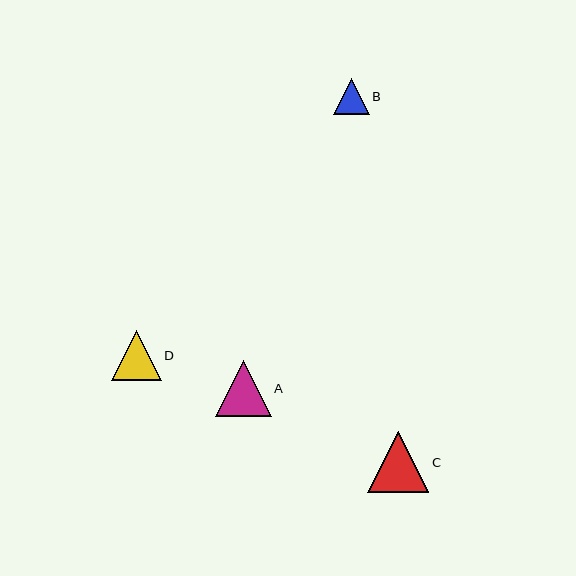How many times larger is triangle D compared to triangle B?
Triangle D is approximately 1.4 times the size of triangle B.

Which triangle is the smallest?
Triangle B is the smallest with a size of approximately 36 pixels.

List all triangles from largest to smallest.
From largest to smallest: C, A, D, B.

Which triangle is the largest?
Triangle C is the largest with a size of approximately 61 pixels.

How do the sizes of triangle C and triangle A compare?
Triangle C and triangle A are approximately the same size.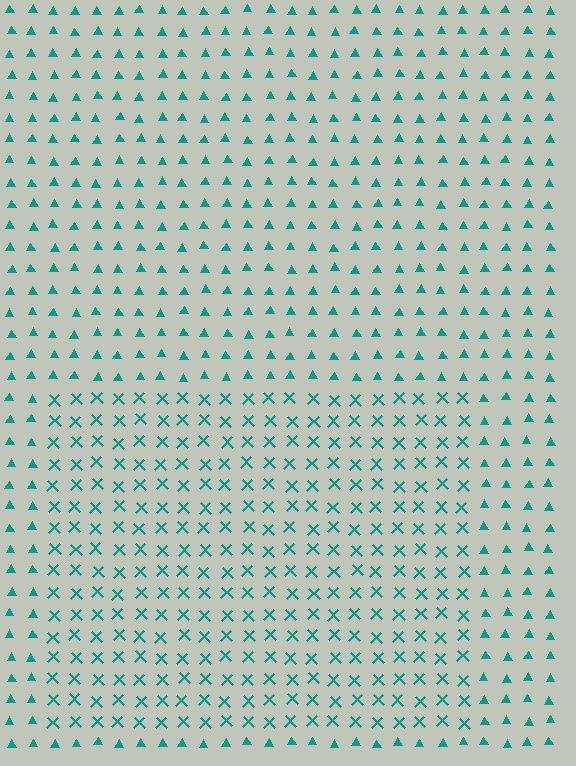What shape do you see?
I see a rectangle.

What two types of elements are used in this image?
The image uses X marks inside the rectangle region and triangles outside it.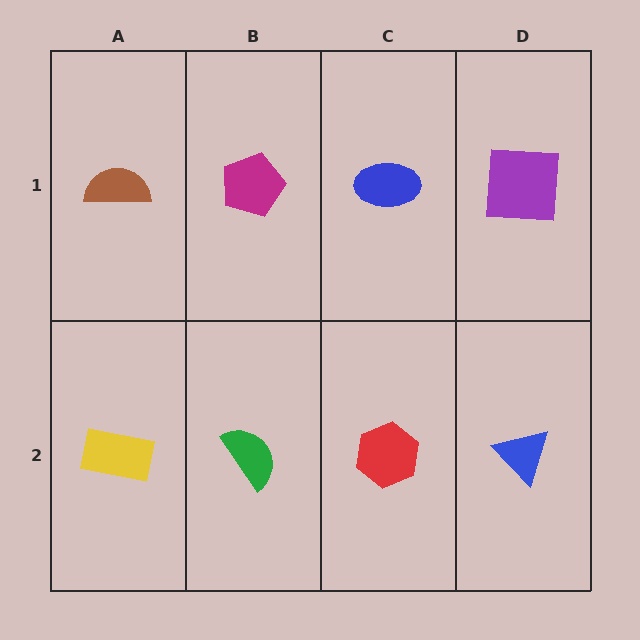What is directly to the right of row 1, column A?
A magenta pentagon.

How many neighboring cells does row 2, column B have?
3.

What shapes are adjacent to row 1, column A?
A yellow rectangle (row 2, column A), a magenta pentagon (row 1, column B).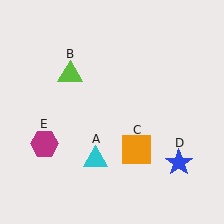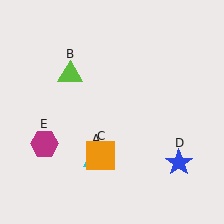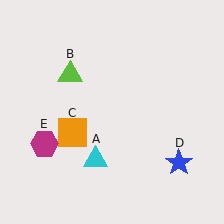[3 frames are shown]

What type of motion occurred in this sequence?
The orange square (object C) rotated clockwise around the center of the scene.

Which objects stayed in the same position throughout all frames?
Cyan triangle (object A) and lime triangle (object B) and blue star (object D) and magenta hexagon (object E) remained stationary.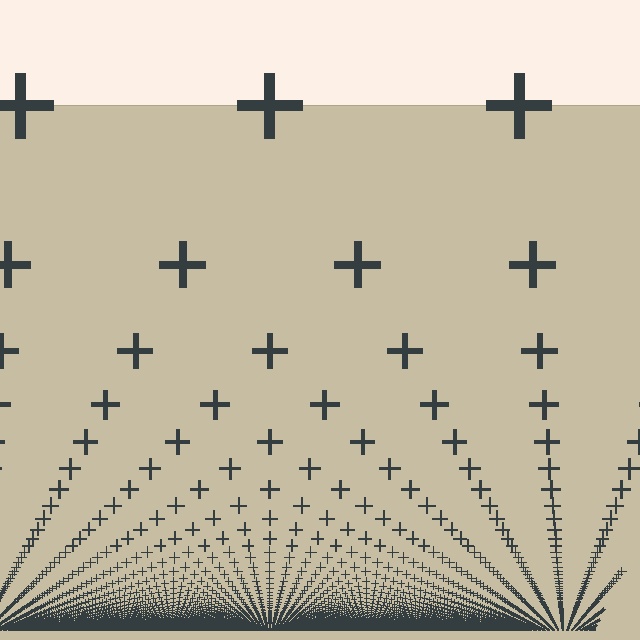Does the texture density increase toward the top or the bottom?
Density increases toward the bottom.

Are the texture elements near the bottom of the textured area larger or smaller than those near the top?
Smaller. The gradient is inverted — elements near the bottom are smaller and denser.